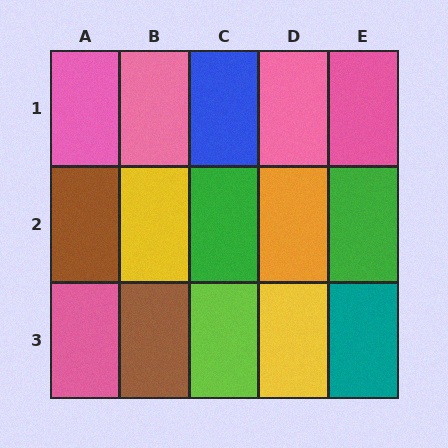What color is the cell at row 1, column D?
Pink.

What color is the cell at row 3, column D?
Yellow.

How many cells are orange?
1 cell is orange.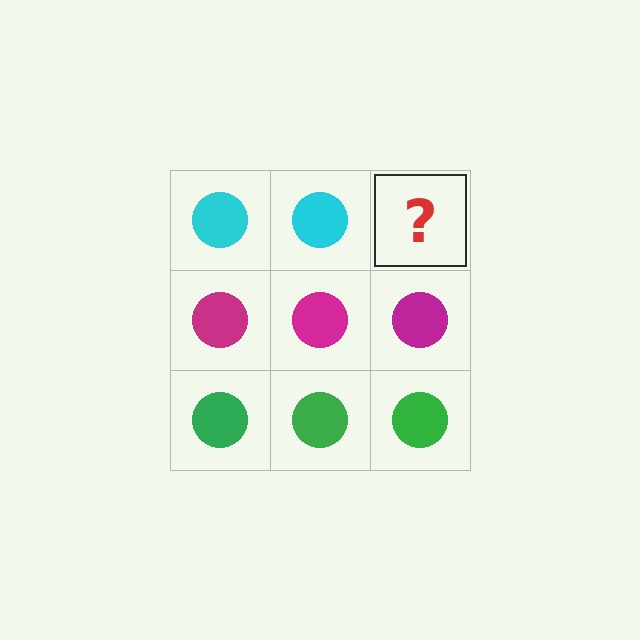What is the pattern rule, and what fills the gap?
The rule is that each row has a consistent color. The gap should be filled with a cyan circle.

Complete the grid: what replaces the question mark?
The question mark should be replaced with a cyan circle.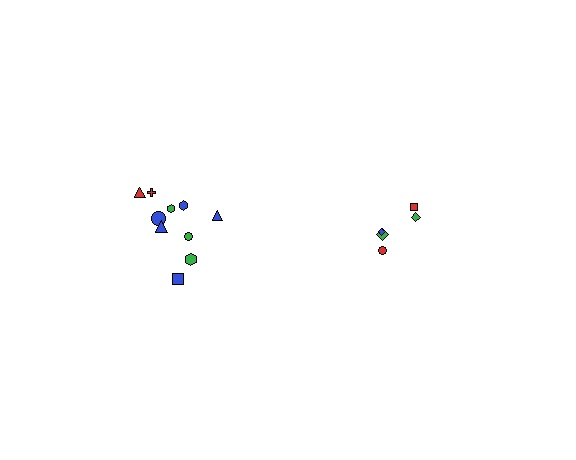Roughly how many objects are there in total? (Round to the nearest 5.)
Roughly 15 objects in total.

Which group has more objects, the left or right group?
The left group.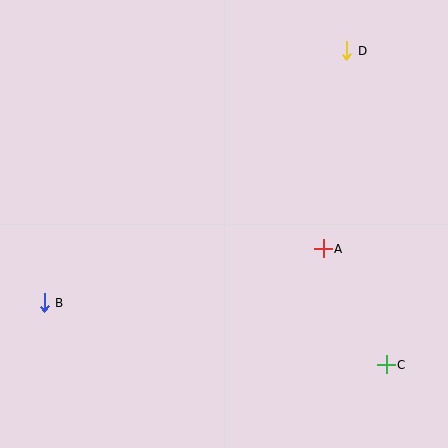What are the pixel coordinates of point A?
Point A is at (323, 249).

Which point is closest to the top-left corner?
Point B is closest to the top-left corner.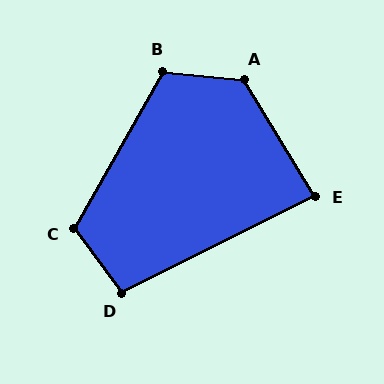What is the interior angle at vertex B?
Approximately 114 degrees (obtuse).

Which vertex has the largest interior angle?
A, at approximately 127 degrees.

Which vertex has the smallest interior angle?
E, at approximately 85 degrees.